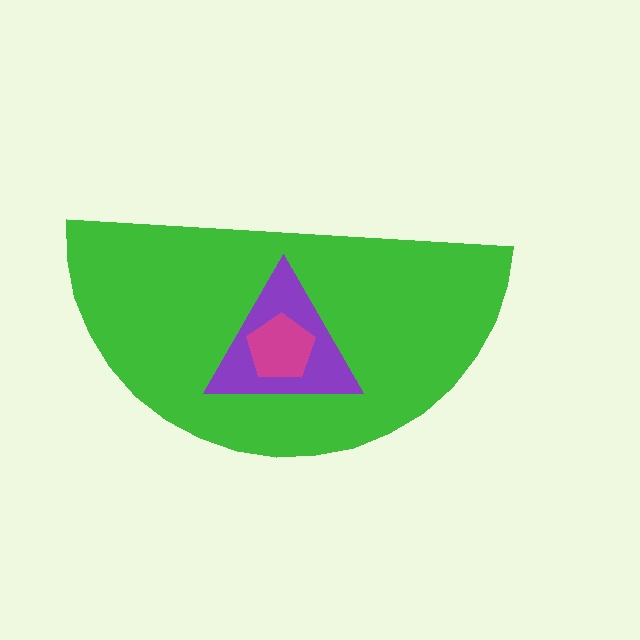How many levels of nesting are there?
3.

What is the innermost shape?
The magenta pentagon.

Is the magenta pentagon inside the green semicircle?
Yes.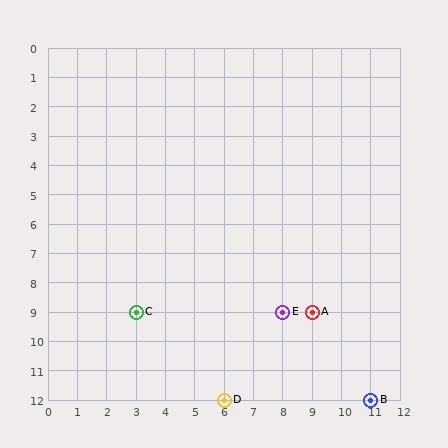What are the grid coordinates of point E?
Point E is at grid coordinates (8, 9).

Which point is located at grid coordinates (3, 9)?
Point C is at (3, 9).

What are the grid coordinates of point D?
Point D is at grid coordinates (6, 12).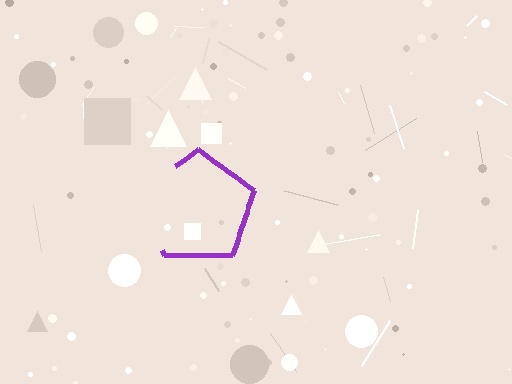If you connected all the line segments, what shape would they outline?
They would outline a pentagon.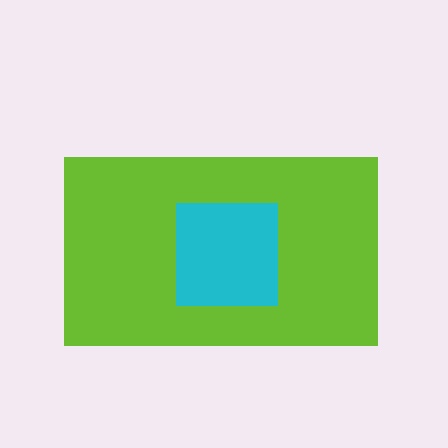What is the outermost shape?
The lime rectangle.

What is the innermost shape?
The cyan square.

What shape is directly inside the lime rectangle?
The cyan square.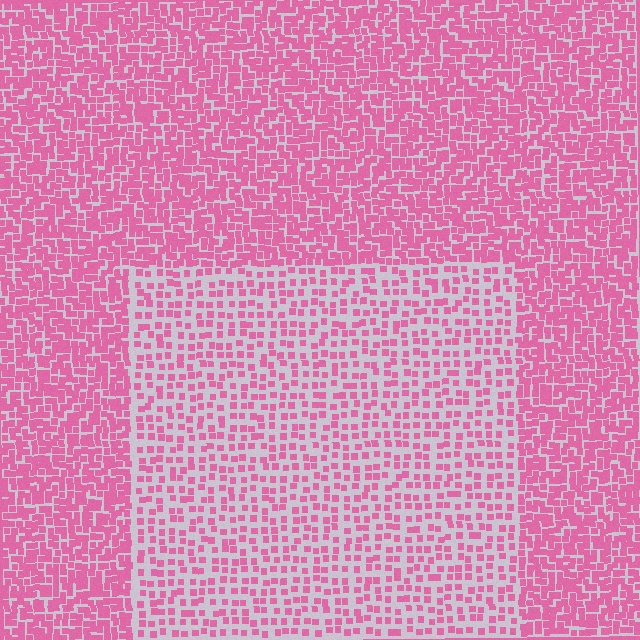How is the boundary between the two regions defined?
The boundary is defined by a change in element density (approximately 2.1x ratio). All elements are the same color, size, and shape.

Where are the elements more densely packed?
The elements are more densely packed outside the rectangle boundary.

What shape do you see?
I see a rectangle.